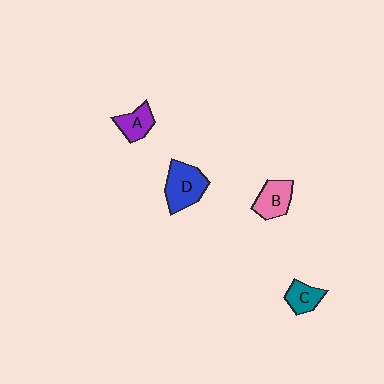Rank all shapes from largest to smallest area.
From largest to smallest: D (blue), B (pink), A (purple), C (teal).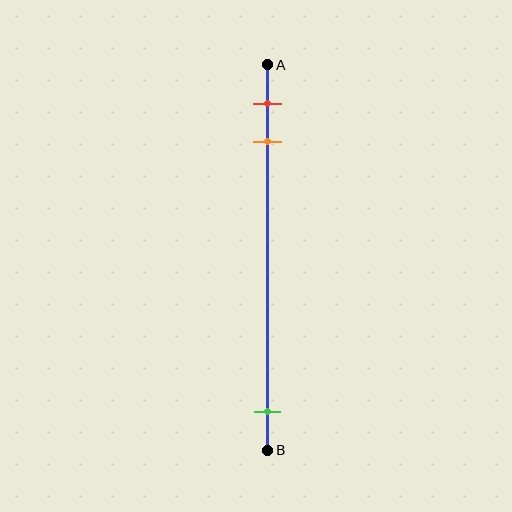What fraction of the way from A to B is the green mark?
The green mark is approximately 90% (0.9) of the way from A to B.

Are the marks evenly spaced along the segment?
No, the marks are not evenly spaced.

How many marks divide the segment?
There are 3 marks dividing the segment.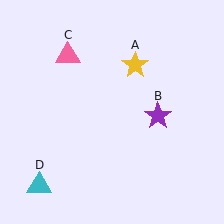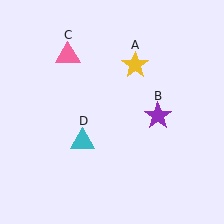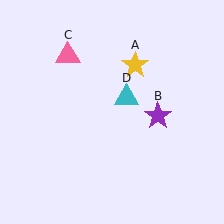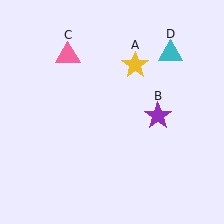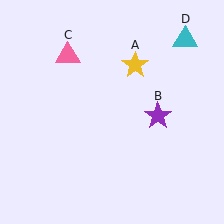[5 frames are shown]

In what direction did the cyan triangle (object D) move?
The cyan triangle (object D) moved up and to the right.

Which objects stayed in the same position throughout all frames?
Yellow star (object A) and purple star (object B) and pink triangle (object C) remained stationary.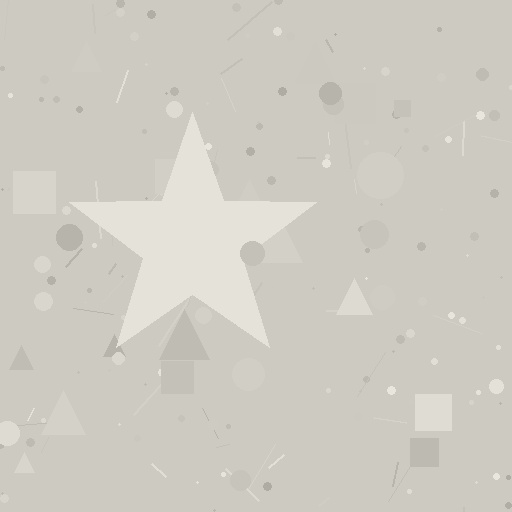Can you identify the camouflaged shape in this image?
The camouflaged shape is a star.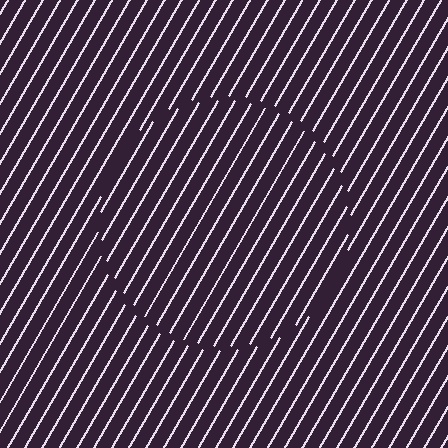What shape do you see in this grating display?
An illusory circle. The interior of the shape contains the same grating, shifted by half a period — the contour is defined by the phase discontinuity where line-ends from the inner and outer gratings abut.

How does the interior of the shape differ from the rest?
The interior of the shape contains the same grating, shifted by half a period — the contour is defined by the phase discontinuity where line-ends from the inner and outer gratings abut.